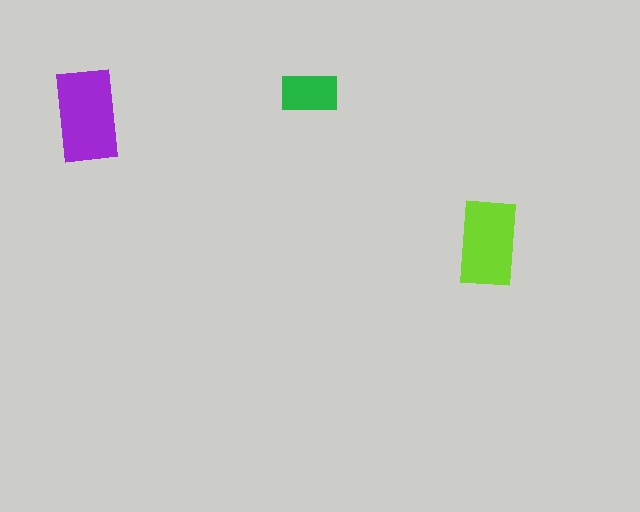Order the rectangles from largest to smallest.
the purple one, the lime one, the green one.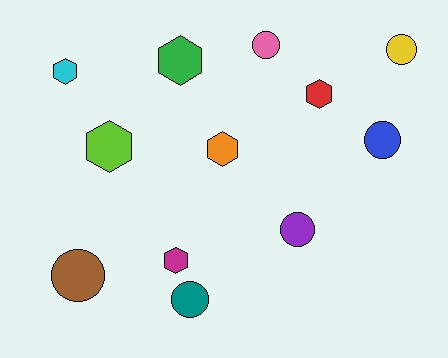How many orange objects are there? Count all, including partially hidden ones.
There is 1 orange object.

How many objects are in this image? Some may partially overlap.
There are 12 objects.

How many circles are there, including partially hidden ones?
There are 6 circles.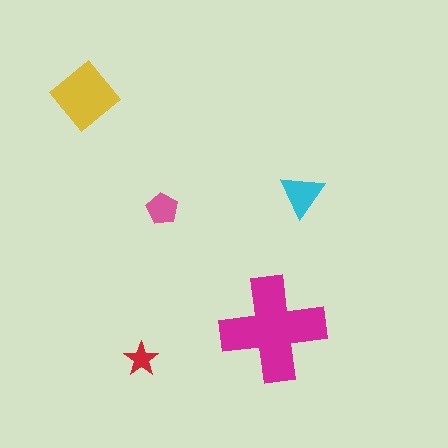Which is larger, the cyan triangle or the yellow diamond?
The yellow diamond.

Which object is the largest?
The magenta cross.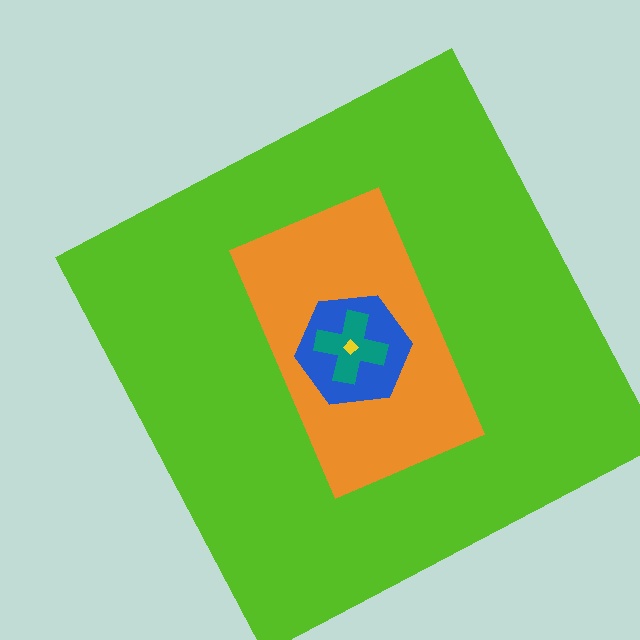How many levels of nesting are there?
5.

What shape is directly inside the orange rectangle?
The blue hexagon.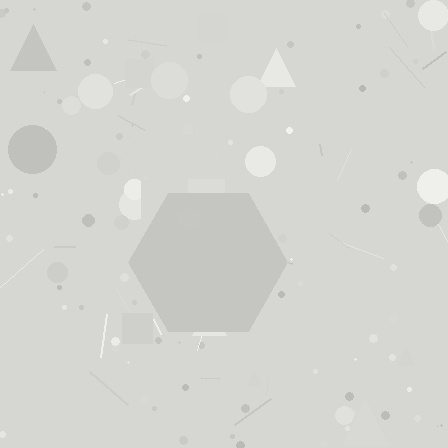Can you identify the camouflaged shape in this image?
The camouflaged shape is a hexagon.